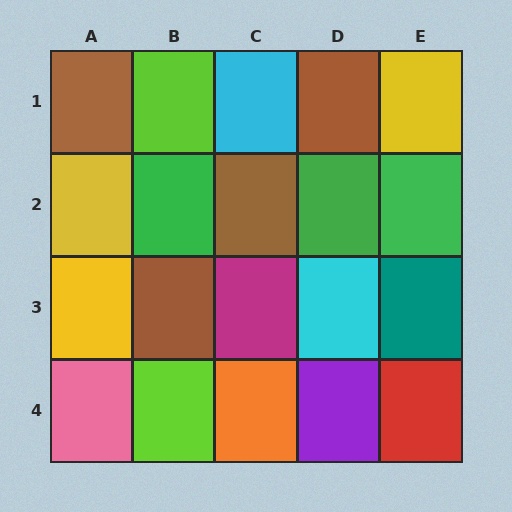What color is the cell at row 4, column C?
Orange.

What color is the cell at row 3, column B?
Brown.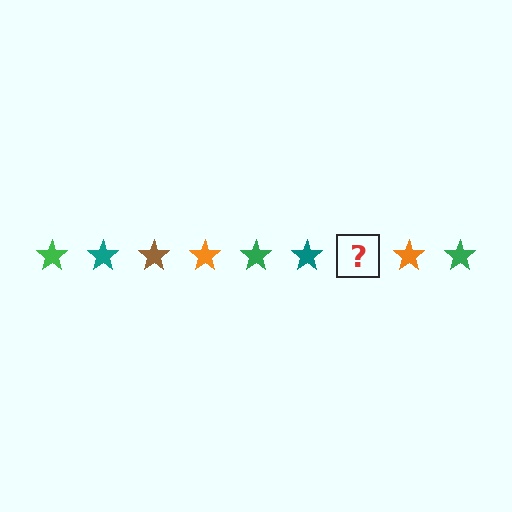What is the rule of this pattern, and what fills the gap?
The rule is that the pattern cycles through green, teal, brown, orange stars. The gap should be filled with a brown star.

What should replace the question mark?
The question mark should be replaced with a brown star.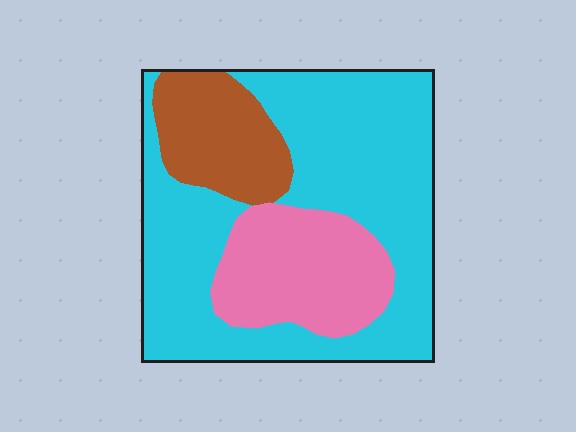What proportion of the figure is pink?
Pink takes up about one fifth (1/5) of the figure.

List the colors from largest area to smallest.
From largest to smallest: cyan, pink, brown.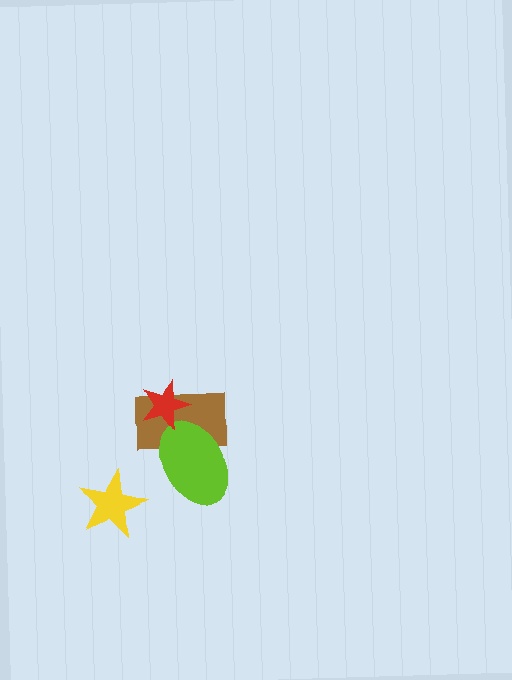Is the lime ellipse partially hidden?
No, no other shape covers it.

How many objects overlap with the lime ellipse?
1 object overlaps with the lime ellipse.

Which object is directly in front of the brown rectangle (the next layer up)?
The lime ellipse is directly in front of the brown rectangle.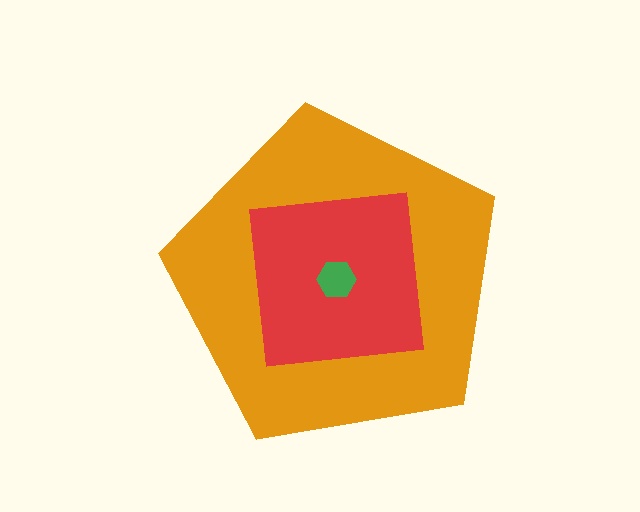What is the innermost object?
The green hexagon.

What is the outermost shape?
The orange pentagon.